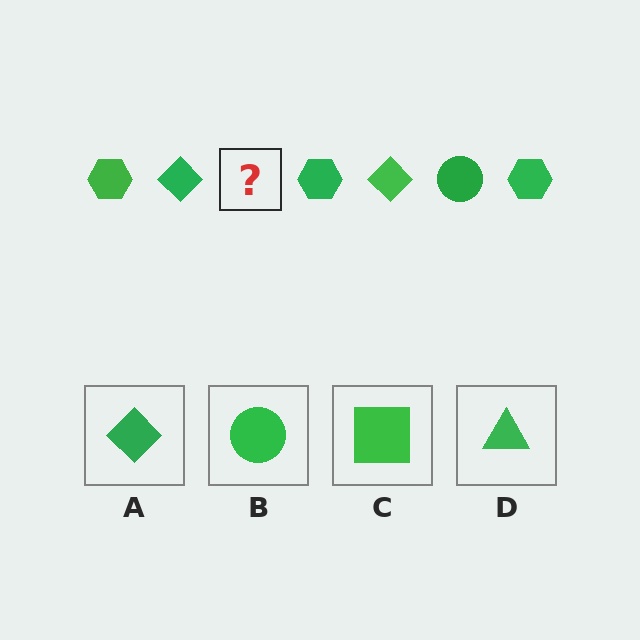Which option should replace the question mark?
Option B.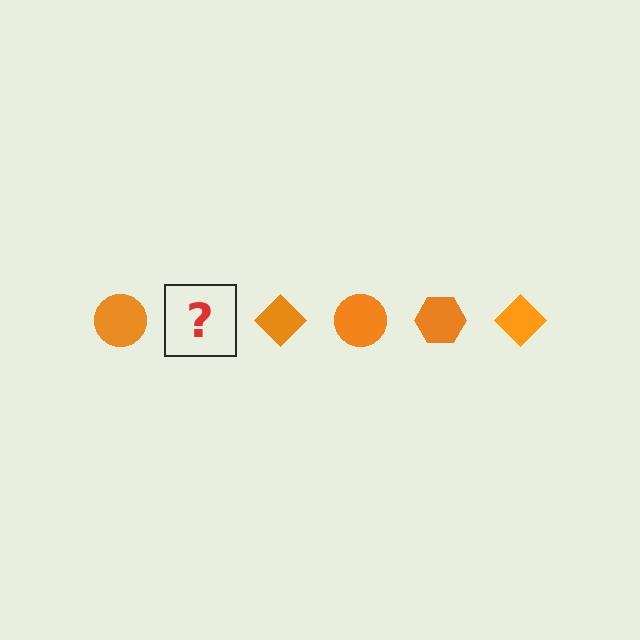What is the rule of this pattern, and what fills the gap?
The rule is that the pattern cycles through circle, hexagon, diamond shapes in orange. The gap should be filled with an orange hexagon.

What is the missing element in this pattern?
The missing element is an orange hexagon.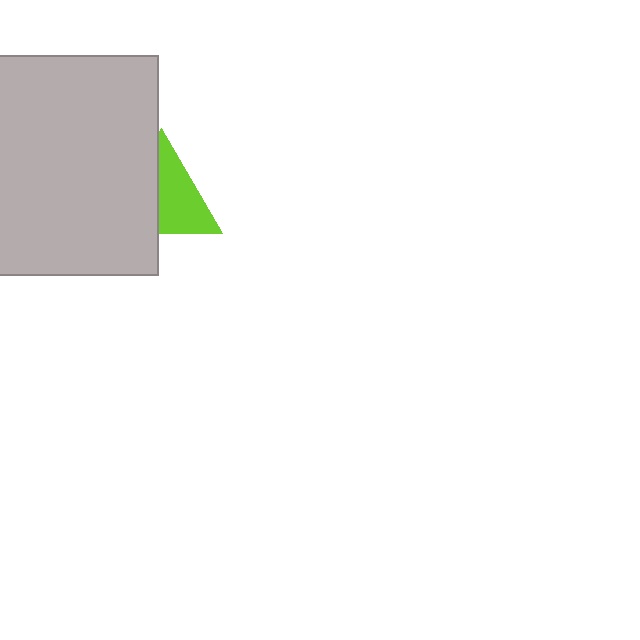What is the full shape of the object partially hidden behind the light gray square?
The partially hidden object is a lime triangle.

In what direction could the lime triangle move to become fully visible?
The lime triangle could move right. That would shift it out from behind the light gray square entirely.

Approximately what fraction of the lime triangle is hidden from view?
Roughly 46% of the lime triangle is hidden behind the light gray square.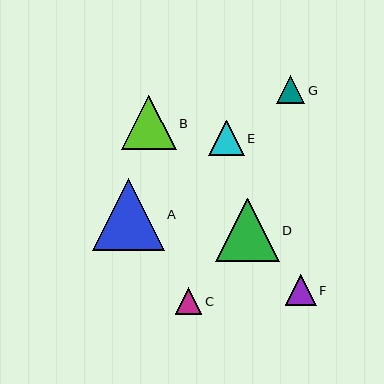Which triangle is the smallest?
Triangle C is the smallest with a size of approximately 27 pixels.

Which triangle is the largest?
Triangle A is the largest with a size of approximately 72 pixels.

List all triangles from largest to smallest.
From largest to smallest: A, D, B, E, F, G, C.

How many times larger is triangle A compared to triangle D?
Triangle A is approximately 1.1 times the size of triangle D.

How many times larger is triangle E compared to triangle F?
Triangle E is approximately 1.1 times the size of triangle F.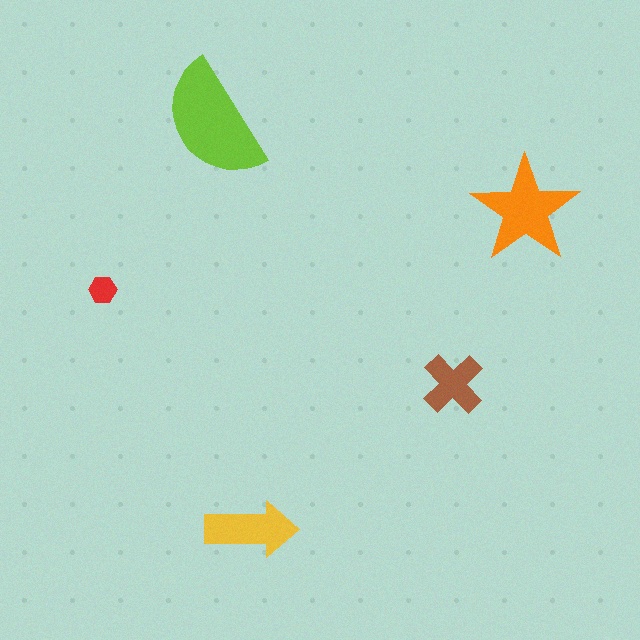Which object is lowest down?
The yellow arrow is bottommost.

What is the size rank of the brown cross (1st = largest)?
4th.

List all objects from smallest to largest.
The red hexagon, the brown cross, the yellow arrow, the orange star, the lime semicircle.